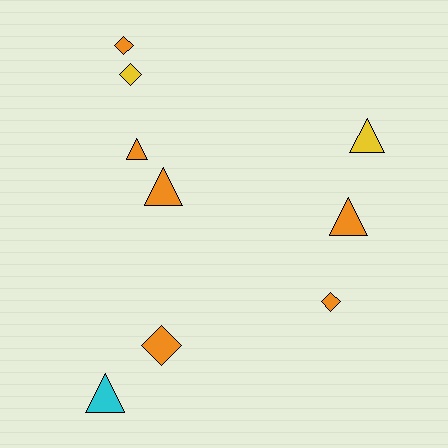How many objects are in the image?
There are 9 objects.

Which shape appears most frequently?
Triangle, with 5 objects.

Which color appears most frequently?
Orange, with 6 objects.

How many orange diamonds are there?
There are 3 orange diamonds.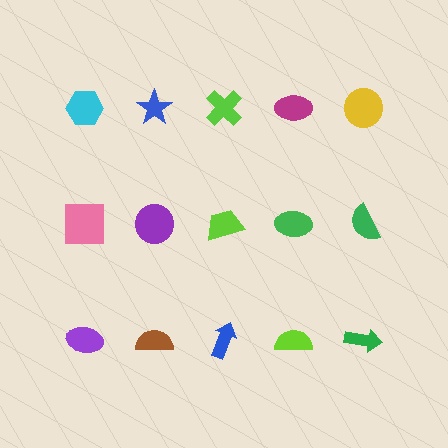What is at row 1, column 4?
A magenta ellipse.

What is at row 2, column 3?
A lime trapezoid.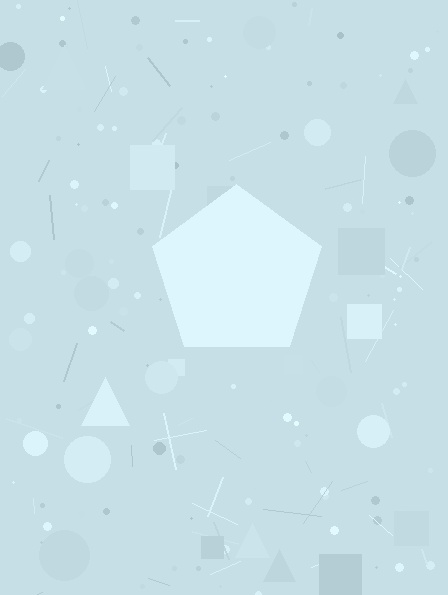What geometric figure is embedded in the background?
A pentagon is embedded in the background.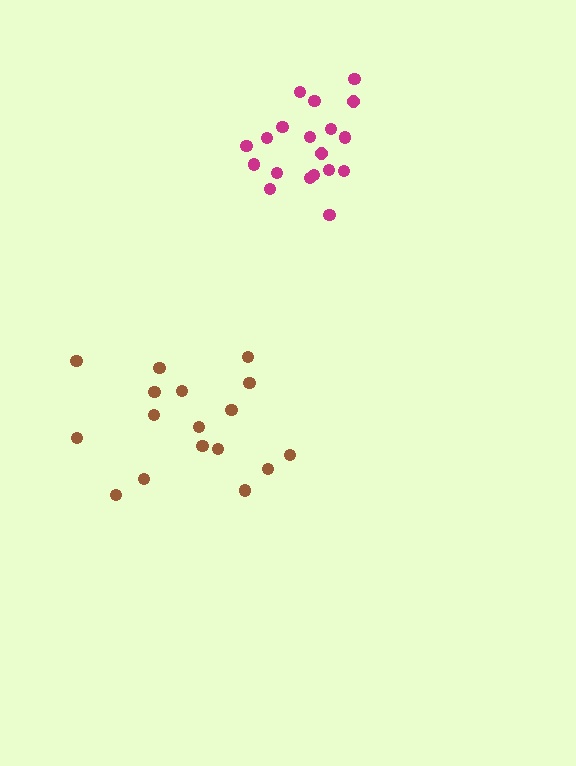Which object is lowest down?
The brown cluster is bottommost.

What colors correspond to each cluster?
The clusters are colored: brown, magenta.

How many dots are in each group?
Group 1: 17 dots, Group 2: 19 dots (36 total).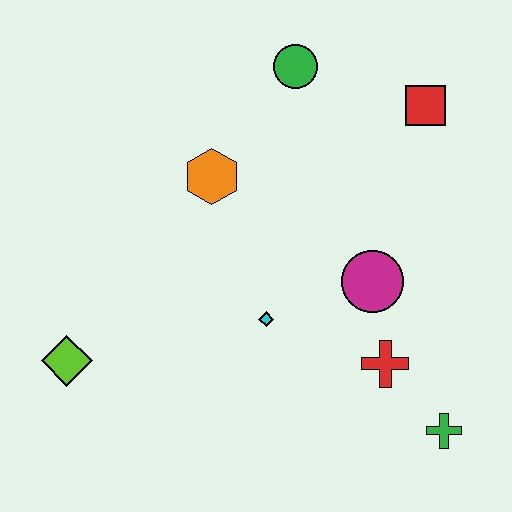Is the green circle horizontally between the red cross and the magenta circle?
No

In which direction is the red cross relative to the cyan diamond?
The red cross is to the right of the cyan diamond.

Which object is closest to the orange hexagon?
The green circle is closest to the orange hexagon.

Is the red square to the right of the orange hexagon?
Yes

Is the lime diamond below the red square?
Yes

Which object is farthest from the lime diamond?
The red square is farthest from the lime diamond.